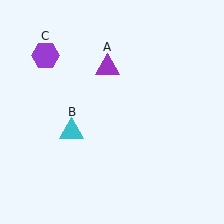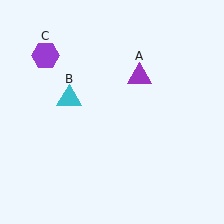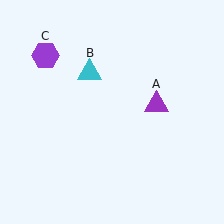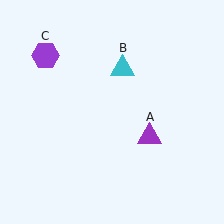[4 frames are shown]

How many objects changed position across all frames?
2 objects changed position: purple triangle (object A), cyan triangle (object B).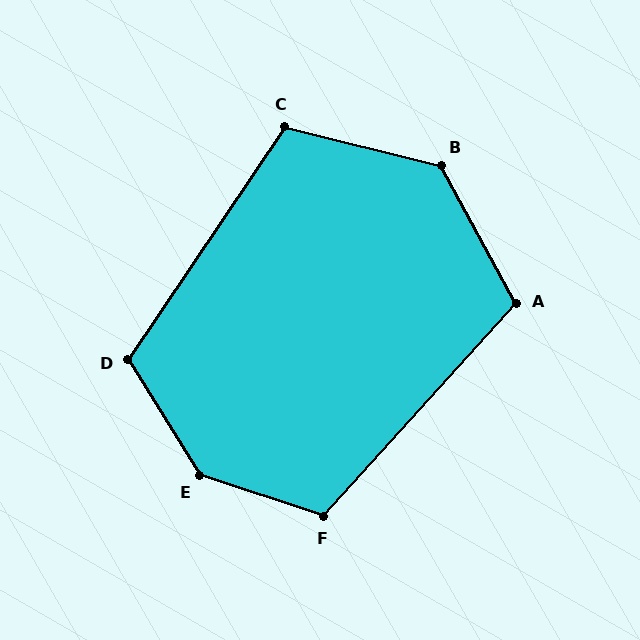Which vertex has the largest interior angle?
E, at approximately 140 degrees.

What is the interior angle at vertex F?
Approximately 114 degrees (obtuse).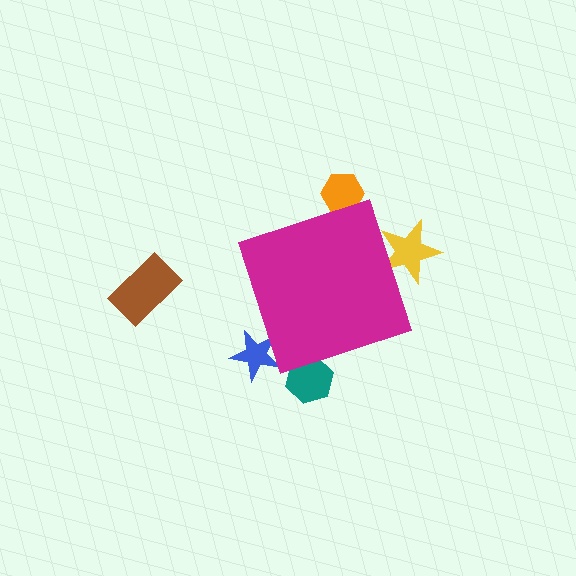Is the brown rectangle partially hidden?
No, the brown rectangle is fully visible.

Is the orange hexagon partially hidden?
Yes, the orange hexagon is partially hidden behind the magenta diamond.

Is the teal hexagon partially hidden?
Yes, the teal hexagon is partially hidden behind the magenta diamond.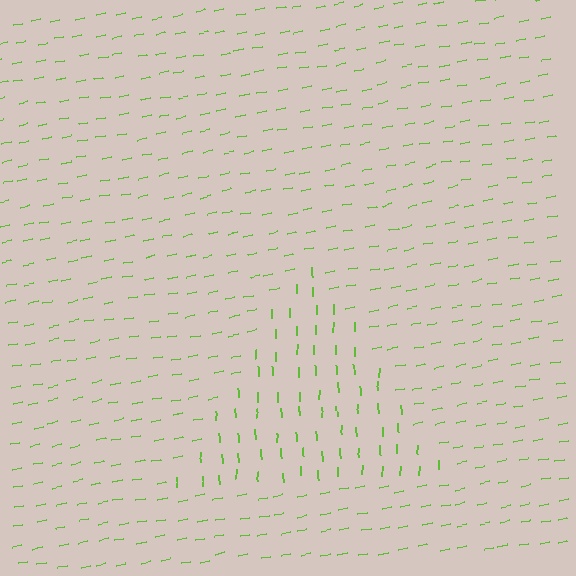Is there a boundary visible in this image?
Yes, there is a texture boundary formed by a change in line orientation.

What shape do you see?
I see a triangle.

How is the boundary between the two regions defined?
The boundary is defined purely by a change in line orientation (approximately 79 degrees difference). All lines are the same color and thickness.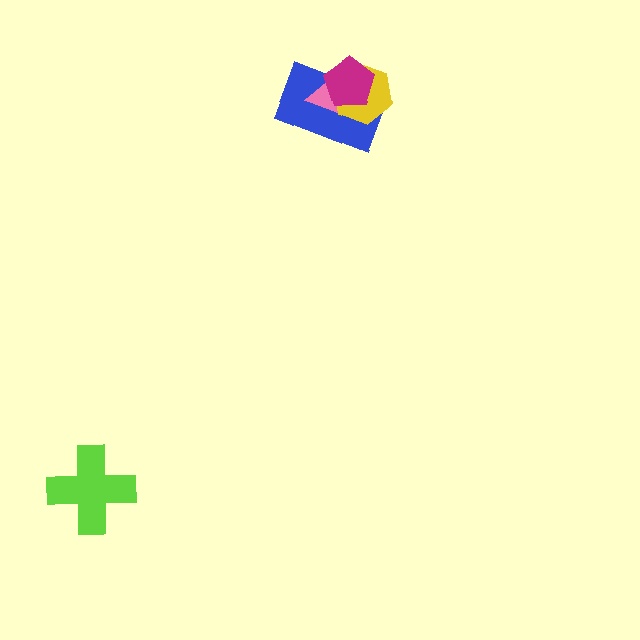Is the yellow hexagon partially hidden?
Yes, it is partially covered by another shape.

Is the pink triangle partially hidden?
Yes, it is partially covered by another shape.